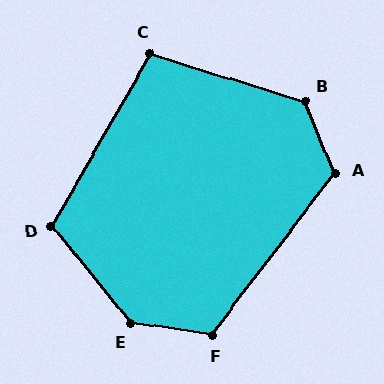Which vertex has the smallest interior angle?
C, at approximately 102 degrees.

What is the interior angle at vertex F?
Approximately 119 degrees (obtuse).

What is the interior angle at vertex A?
Approximately 120 degrees (obtuse).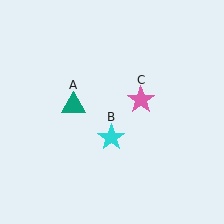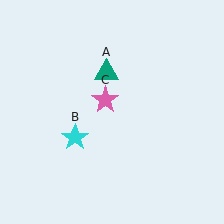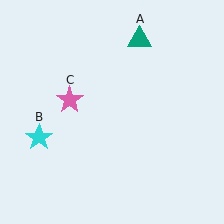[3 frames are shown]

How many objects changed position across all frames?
3 objects changed position: teal triangle (object A), cyan star (object B), pink star (object C).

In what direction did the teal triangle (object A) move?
The teal triangle (object A) moved up and to the right.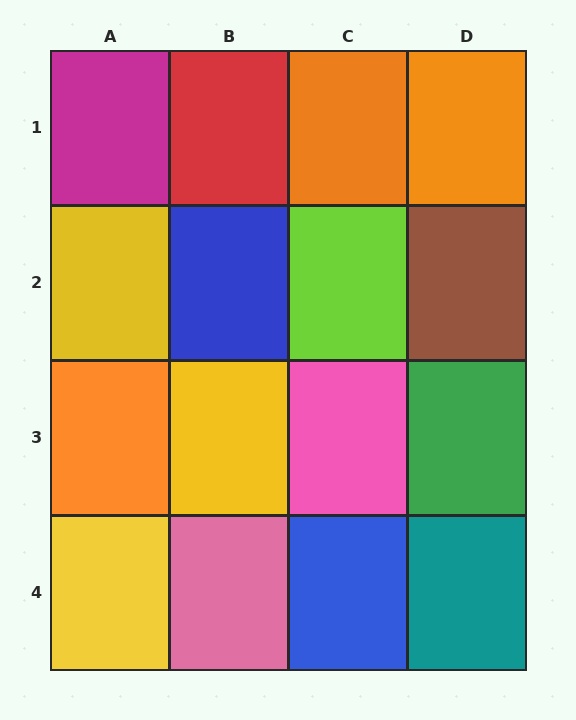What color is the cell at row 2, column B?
Blue.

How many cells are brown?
1 cell is brown.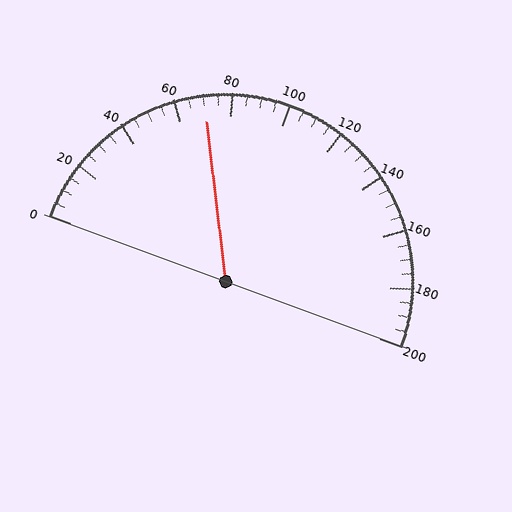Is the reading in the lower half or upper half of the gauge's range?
The reading is in the lower half of the range (0 to 200).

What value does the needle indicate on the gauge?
The needle indicates approximately 70.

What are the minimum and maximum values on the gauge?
The gauge ranges from 0 to 200.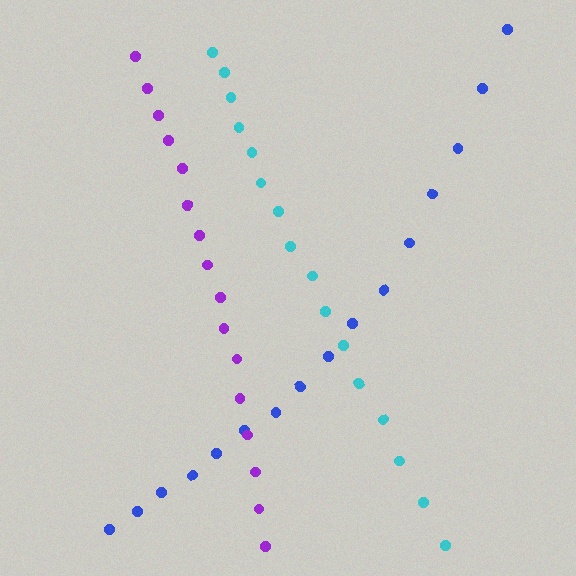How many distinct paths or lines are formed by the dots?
There are 3 distinct paths.